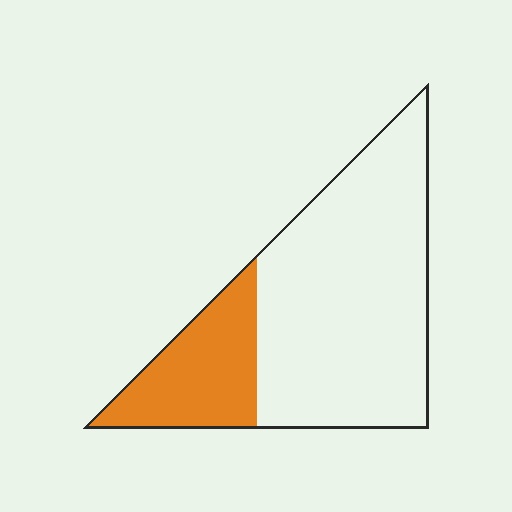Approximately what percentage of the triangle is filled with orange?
Approximately 25%.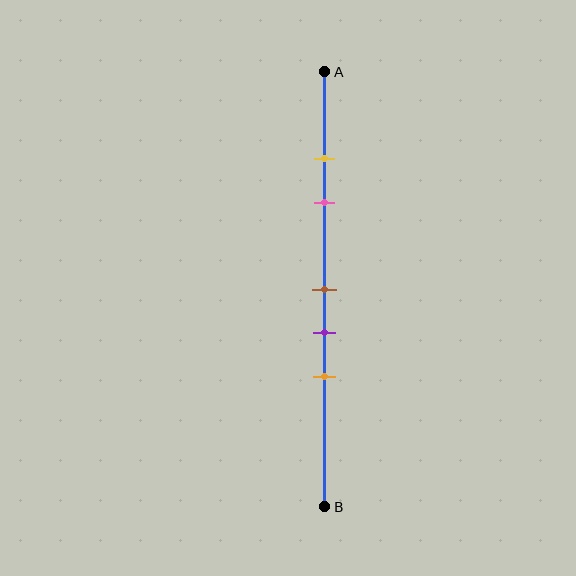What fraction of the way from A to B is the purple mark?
The purple mark is approximately 60% (0.6) of the way from A to B.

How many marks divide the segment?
There are 5 marks dividing the segment.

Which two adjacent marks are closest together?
The yellow and pink marks are the closest adjacent pair.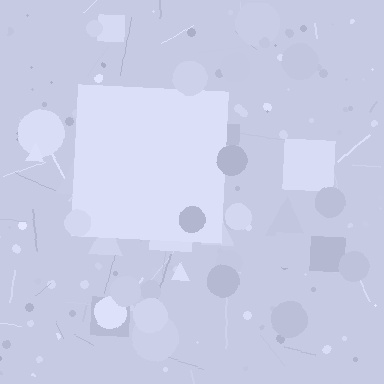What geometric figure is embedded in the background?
A square is embedded in the background.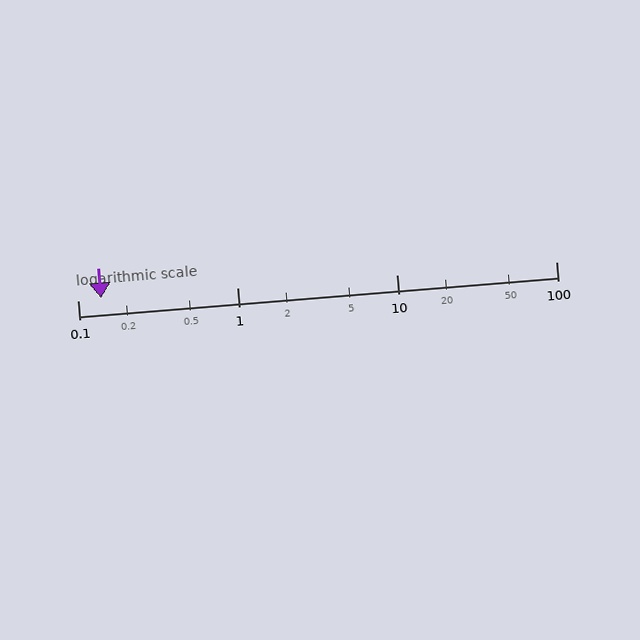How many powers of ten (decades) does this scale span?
The scale spans 3 decades, from 0.1 to 100.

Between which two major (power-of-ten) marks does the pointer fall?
The pointer is between 0.1 and 1.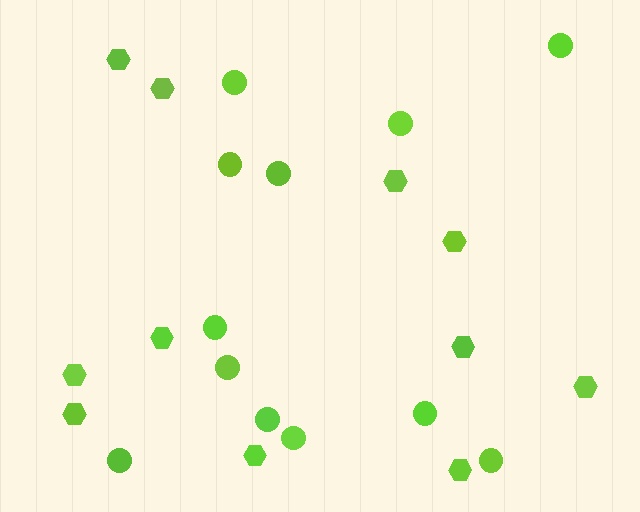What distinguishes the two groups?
There are 2 groups: one group of hexagons (11) and one group of circles (12).